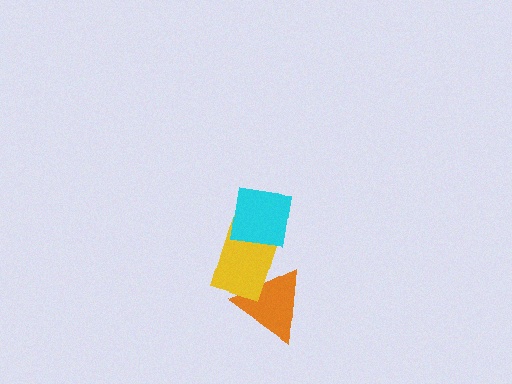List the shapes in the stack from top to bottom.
From top to bottom: the cyan square, the yellow rectangle, the orange triangle.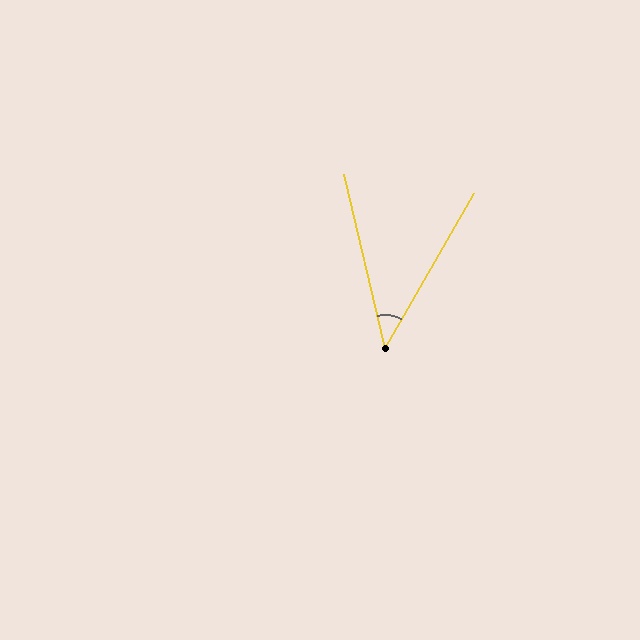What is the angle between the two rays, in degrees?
Approximately 43 degrees.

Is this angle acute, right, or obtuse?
It is acute.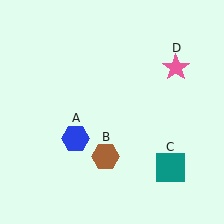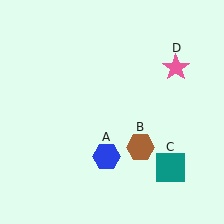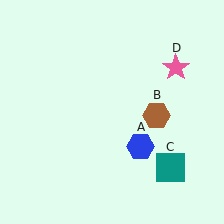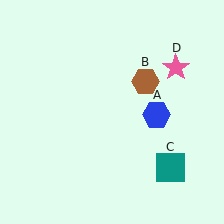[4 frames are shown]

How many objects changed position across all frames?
2 objects changed position: blue hexagon (object A), brown hexagon (object B).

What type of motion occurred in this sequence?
The blue hexagon (object A), brown hexagon (object B) rotated counterclockwise around the center of the scene.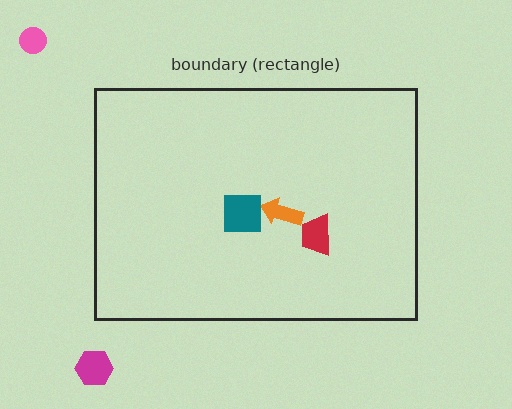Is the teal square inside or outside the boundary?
Inside.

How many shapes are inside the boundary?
3 inside, 2 outside.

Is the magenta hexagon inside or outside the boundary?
Outside.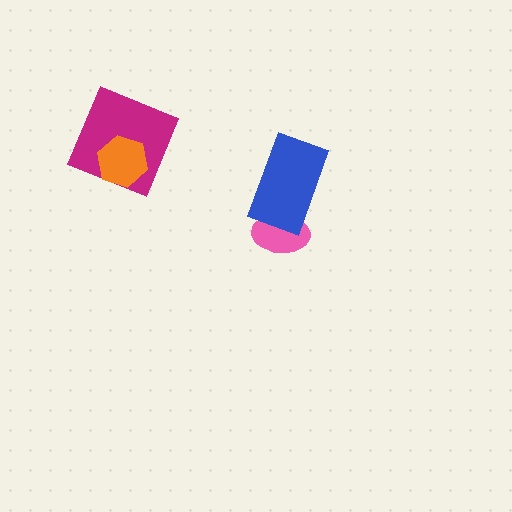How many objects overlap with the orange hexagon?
1 object overlaps with the orange hexagon.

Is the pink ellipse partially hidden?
Yes, it is partially covered by another shape.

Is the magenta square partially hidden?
Yes, it is partially covered by another shape.